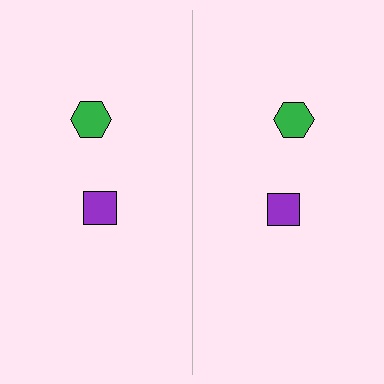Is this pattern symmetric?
Yes, this pattern has bilateral (reflection) symmetry.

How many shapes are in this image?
There are 4 shapes in this image.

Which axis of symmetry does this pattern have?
The pattern has a vertical axis of symmetry running through the center of the image.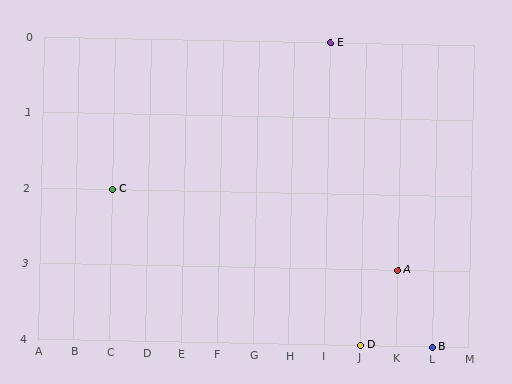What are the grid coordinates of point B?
Point B is at grid coordinates (L, 4).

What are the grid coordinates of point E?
Point E is at grid coordinates (I, 0).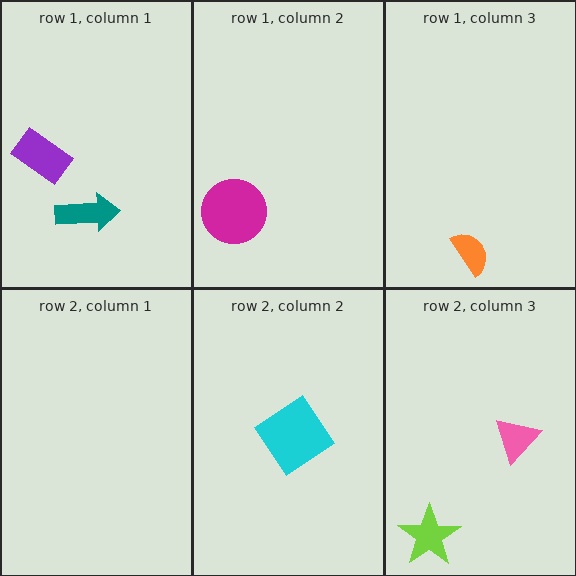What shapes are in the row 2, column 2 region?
The cyan diamond.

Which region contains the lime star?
The row 2, column 3 region.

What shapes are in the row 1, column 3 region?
The orange semicircle.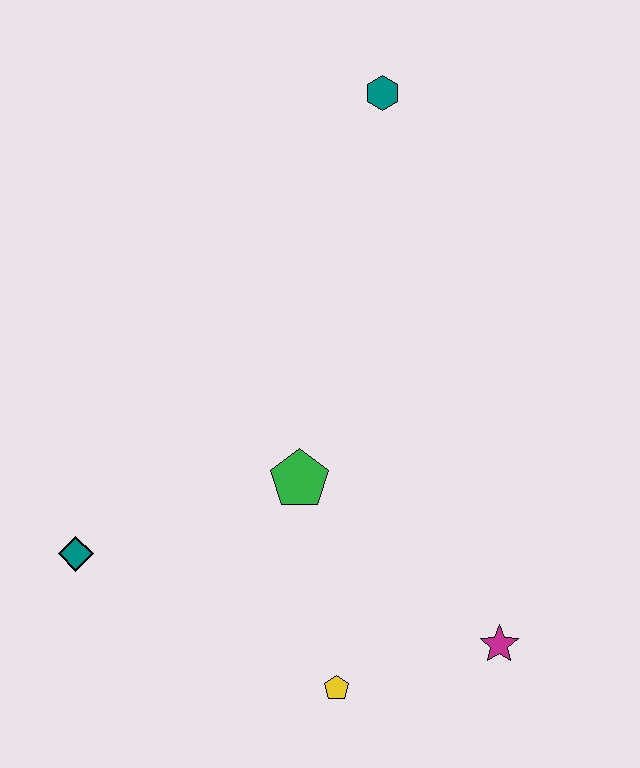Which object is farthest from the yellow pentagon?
The teal hexagon is farthest from the yellow pentagon.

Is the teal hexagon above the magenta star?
Yes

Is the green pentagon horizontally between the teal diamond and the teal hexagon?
Yes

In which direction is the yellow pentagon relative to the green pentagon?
The yellow pentagon is below the green pentagon.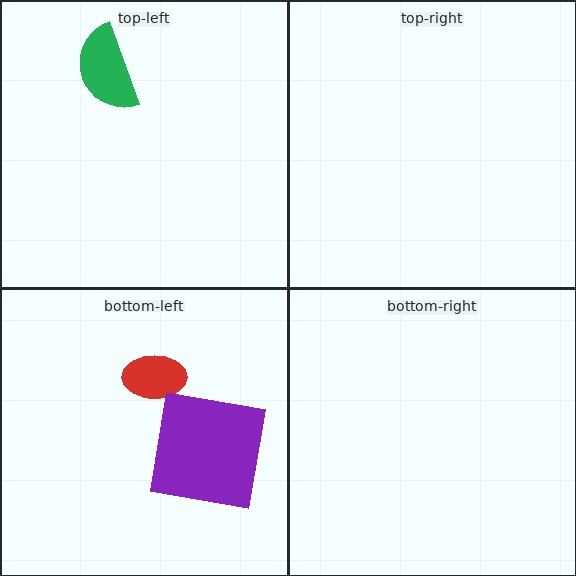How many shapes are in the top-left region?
1.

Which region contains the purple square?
The bottom-left region.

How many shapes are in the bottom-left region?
2.